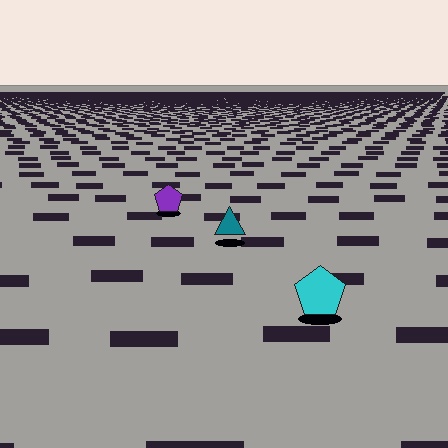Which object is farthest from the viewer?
The purple pentagon is farthest from the viewer. It appears smaller and the ground texture around it is denser.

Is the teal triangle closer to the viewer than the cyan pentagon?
No. The cyan pentagon is closer — you can tell from the texture gradient: the ground texture is coarser near it.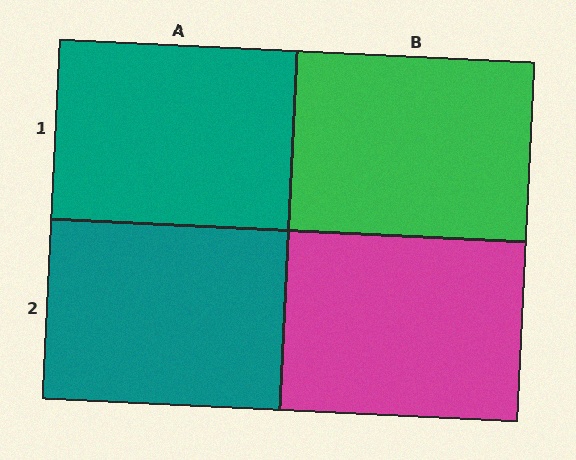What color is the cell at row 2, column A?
Teal.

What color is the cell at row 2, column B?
Magenta.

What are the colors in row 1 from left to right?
Teal, green.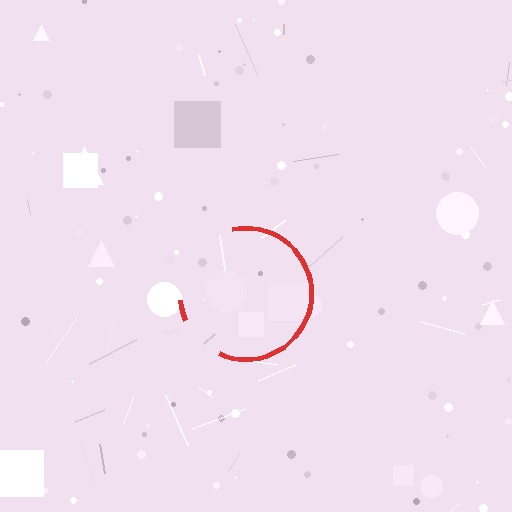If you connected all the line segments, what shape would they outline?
They would outline a circle.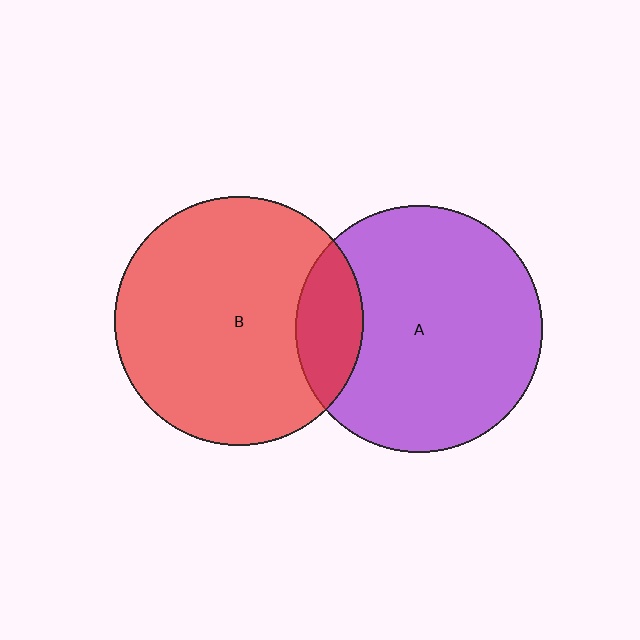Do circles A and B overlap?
Yes.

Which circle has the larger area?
Circle B (red).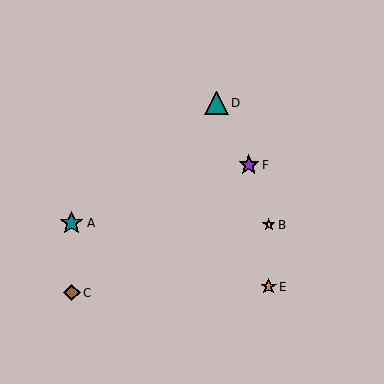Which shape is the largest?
The teal star (labeled A) is the largest.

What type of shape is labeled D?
Shape D is a teal triangle.